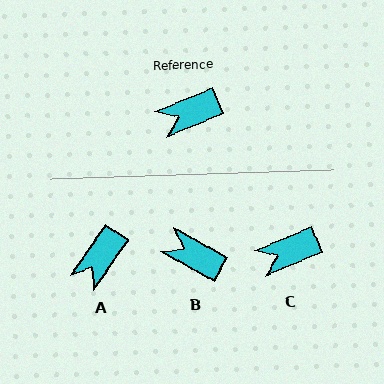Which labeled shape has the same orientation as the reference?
C.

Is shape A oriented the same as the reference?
No, it is off by about 32 degrees.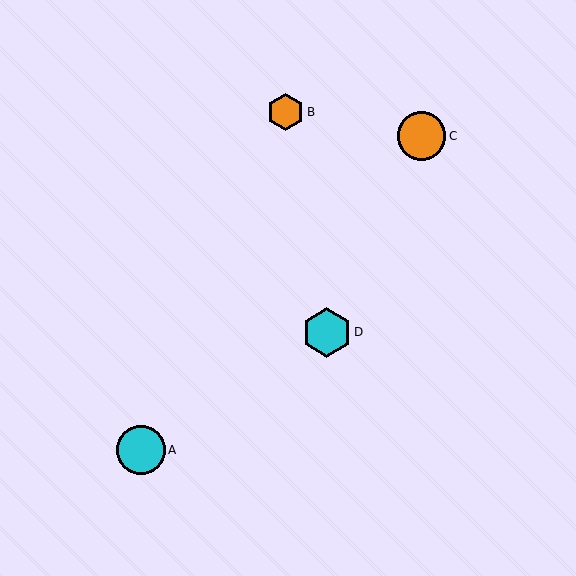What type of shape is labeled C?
Shape C is an orange circle.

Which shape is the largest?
The cyan hexagon (labeled D) is the largest.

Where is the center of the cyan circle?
The center of the cyan circle is at (141, 450).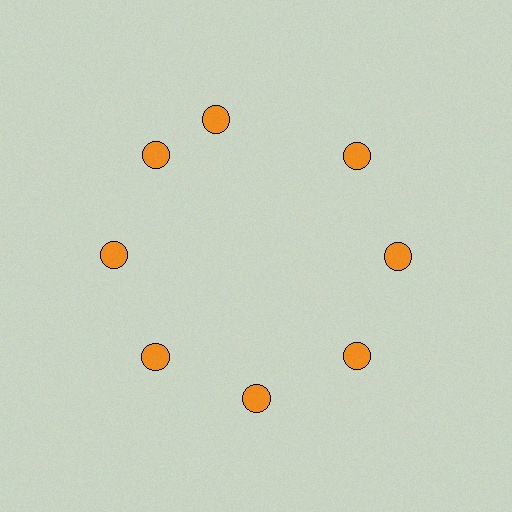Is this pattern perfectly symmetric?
No. The 8 orange circles are arranged in a ring, but one element near the 12 o'clock position is rotated out of alignment along the ring, breaking the 8-fold rotational symmetry.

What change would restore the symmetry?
The symmetry would be restored by rotating it back into even spacing with its neighbors so that all 8 circles sit at equal angles and equal distance from the center.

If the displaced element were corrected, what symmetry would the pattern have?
It would have 8-fold rotational symmetry — the pattern would map onto itself every 45 degrees.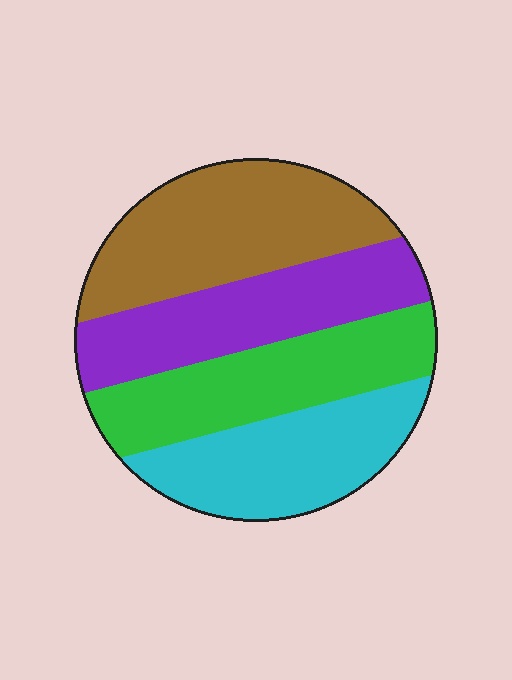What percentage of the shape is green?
Green takes up about one quarter (1/4) of the shape.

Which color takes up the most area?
Brown, at roughly 30%.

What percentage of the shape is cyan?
Cyan takes up about one quarter (1/4) of the shape.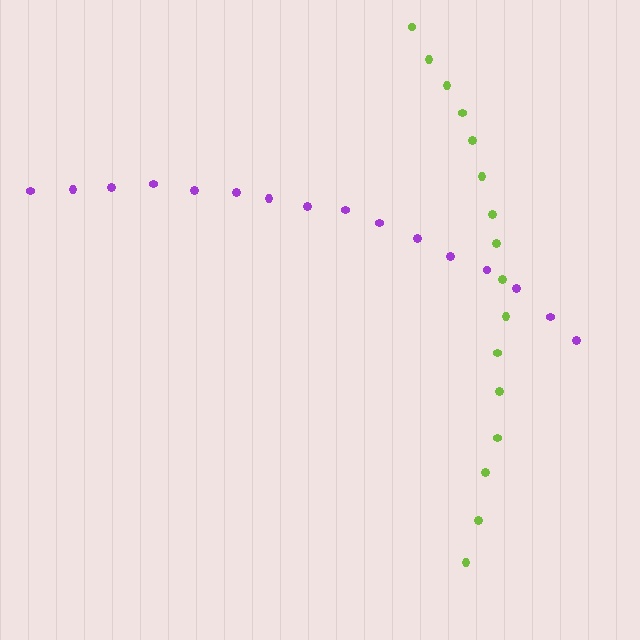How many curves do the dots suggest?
There are 2 distinct paths.